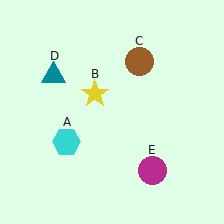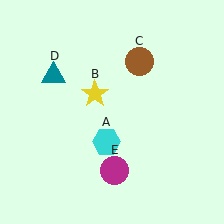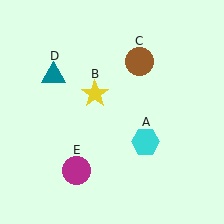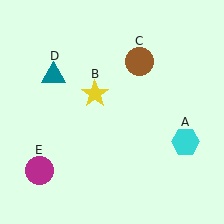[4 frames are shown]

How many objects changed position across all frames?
2 objects changed position: cyan hexagon (object A), magenta circle (object E).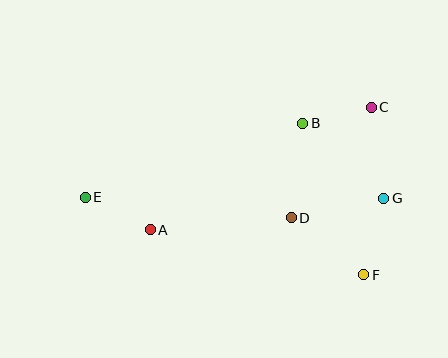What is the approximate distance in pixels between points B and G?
The distance between B and G is approximately 110 pixels.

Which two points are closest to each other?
Points B and C are closest to each other.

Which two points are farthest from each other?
Points C and E are farthest from each other.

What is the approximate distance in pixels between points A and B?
The distance between A and B is approximately 186 pixels.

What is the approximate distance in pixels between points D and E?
The distance between D and E is approximately 207 pixels.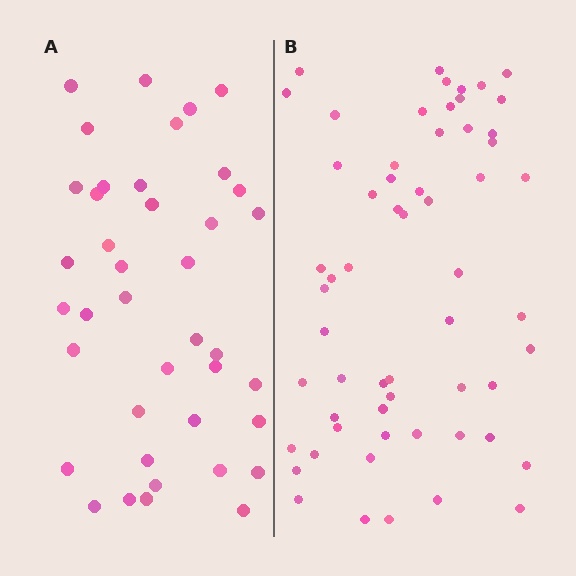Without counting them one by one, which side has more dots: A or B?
Region B (the right region) has more dots.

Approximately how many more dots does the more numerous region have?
Region B has approximately 20 more dots than region A.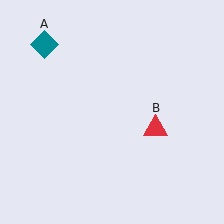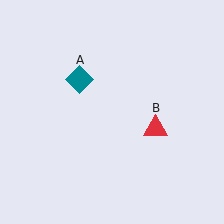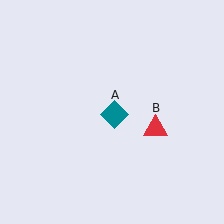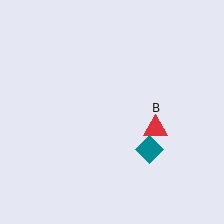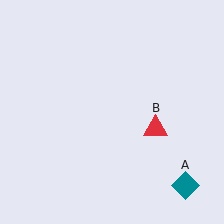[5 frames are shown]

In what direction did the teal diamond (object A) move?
The teal diamond (object A) moved down and to the right.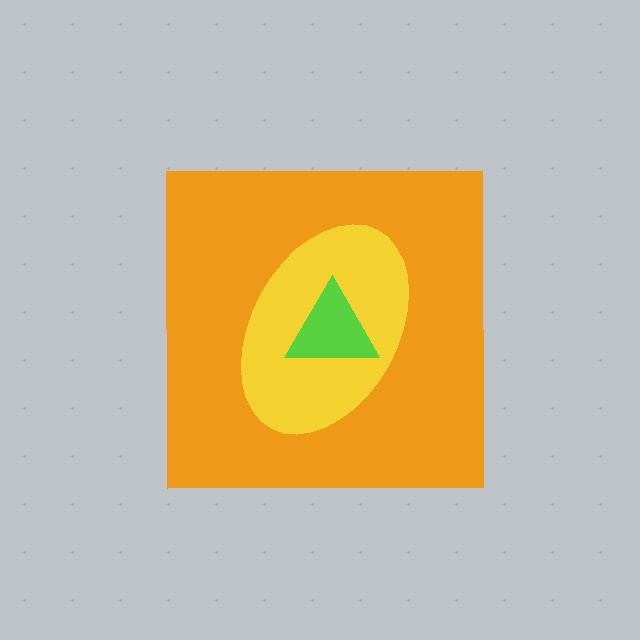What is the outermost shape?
The orange square.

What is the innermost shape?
The lime triangle.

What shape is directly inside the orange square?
The yellow ellipse.